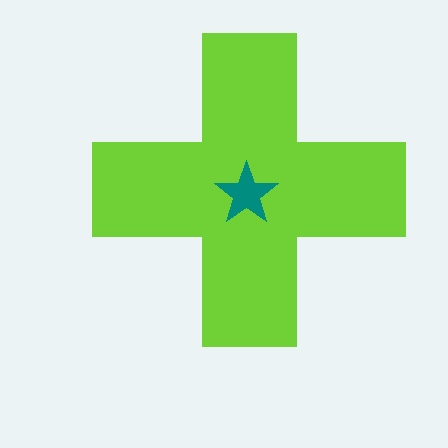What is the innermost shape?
The teal star.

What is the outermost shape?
The lime cross.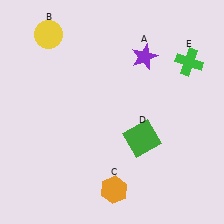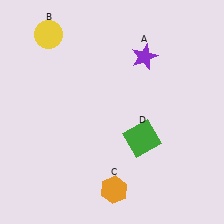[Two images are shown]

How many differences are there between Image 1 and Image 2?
There is 1 difference between the two images.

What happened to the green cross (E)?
The green cross (E) was removed in Image 2. It was in the top-right area of Image 1.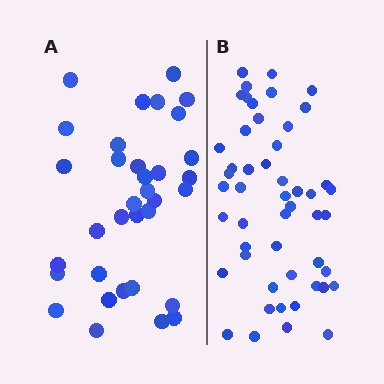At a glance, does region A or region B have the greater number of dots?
Region B (the right region) has more dots.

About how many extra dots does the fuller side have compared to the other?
Region B has approximately 15 more dots than region A.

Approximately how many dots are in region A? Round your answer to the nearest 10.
About 30 dots. (The exact count is 34, which rounds to 30.)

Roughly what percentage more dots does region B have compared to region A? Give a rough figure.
About 45% more.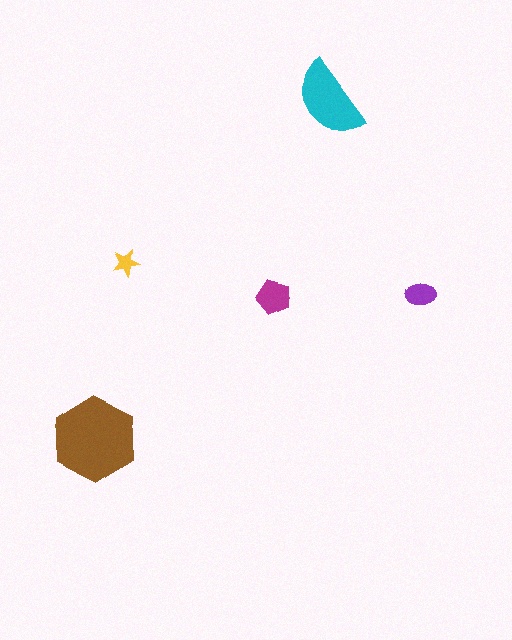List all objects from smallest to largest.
The yellow star, the purple ellipse, the magenta pentagon, the cyan semicircle, the brown hexagon.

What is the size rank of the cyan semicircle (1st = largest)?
2nd.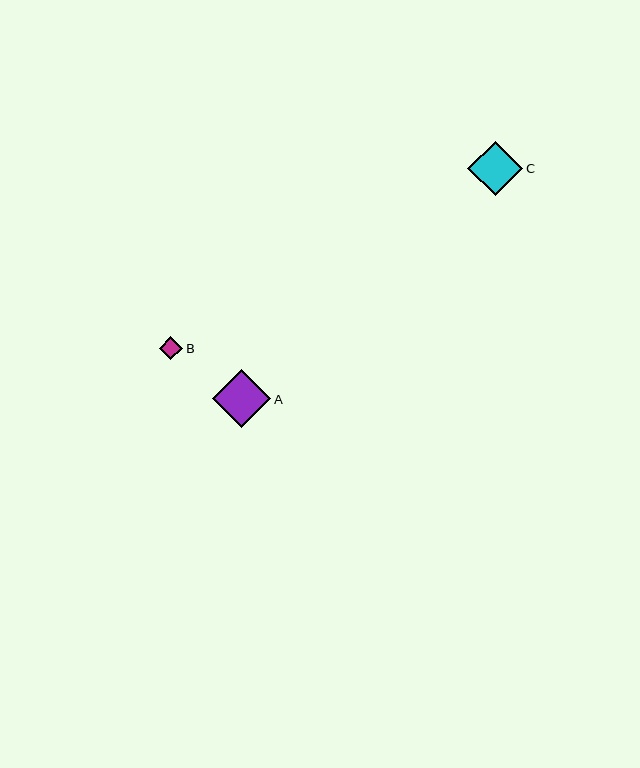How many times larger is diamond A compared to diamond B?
Diamond A is approximately 2.5 times the size of diamond B.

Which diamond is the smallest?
Diamond B is the smallest with a size of approximately 24 pixels.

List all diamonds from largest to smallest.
From largest to smallest: A, C, B.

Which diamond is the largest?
Diamond A is the largest with a size of approximately 58 pixels.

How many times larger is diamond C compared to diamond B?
Diamond C is approximately 2.3 times the size of diamond B.